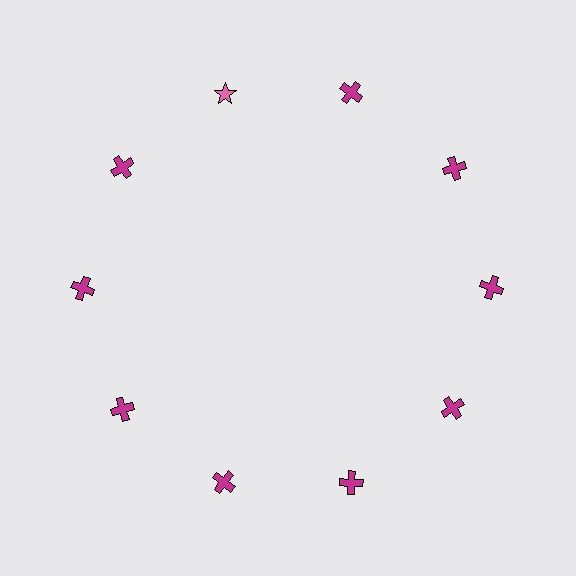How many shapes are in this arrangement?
There are 10 shapes arranged in a ring pattern.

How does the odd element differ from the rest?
It differs in both color (pink instead of magenta) and shape (star instead of cross).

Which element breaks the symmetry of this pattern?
The pink star at roughly the 11 o'clock position breaks the symmetry. All other shapes are magenta crosses.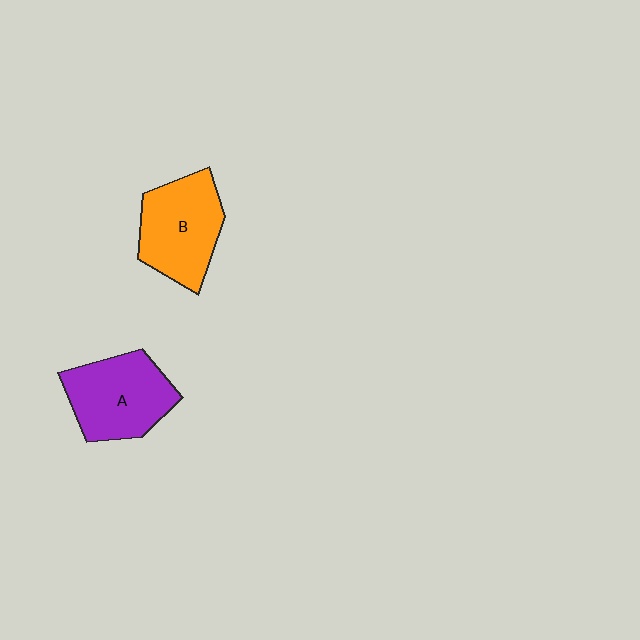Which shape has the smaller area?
Shape B (orange).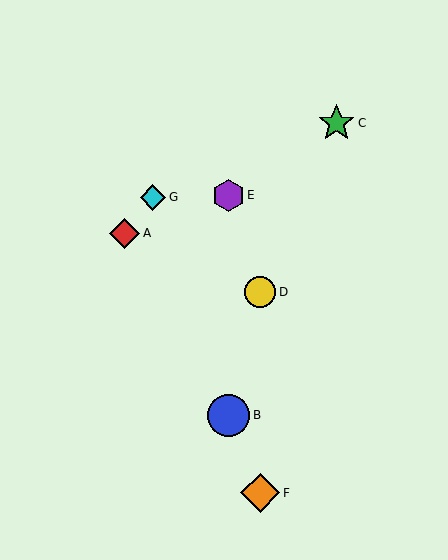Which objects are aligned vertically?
Objects D, F are aligned vertically.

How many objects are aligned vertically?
2 objects (D, F) are aligned vertically.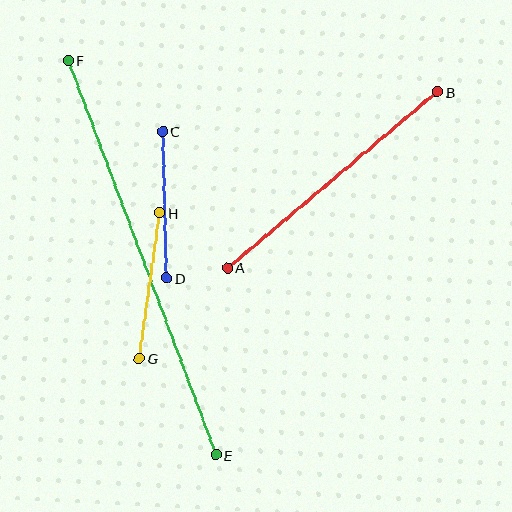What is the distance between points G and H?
The distance is approximately 147 pixels.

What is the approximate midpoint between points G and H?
The midpoint is at approximately (149, 285) pixels.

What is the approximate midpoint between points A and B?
The midpoint is at approximately (333, 180) pixels.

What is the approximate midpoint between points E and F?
The midpoint is at approximately (142, 258) pixels.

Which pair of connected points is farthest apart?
Points E and F are farthest apart.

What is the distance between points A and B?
The distance is approximately 274 pixels.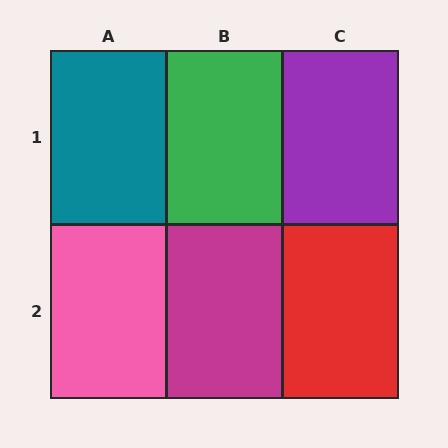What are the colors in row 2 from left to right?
Pink, magenta, red.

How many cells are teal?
1 cell is teal.